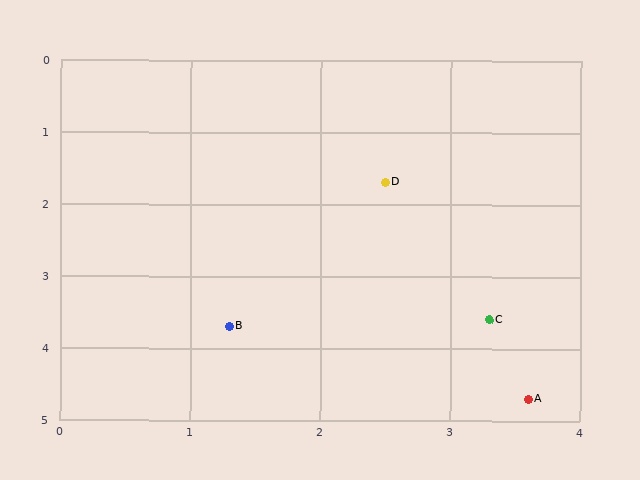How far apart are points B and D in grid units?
Points B and D are about 2.3 grid units apart.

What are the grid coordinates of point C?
Point C is at approximately (3.3, 3.6).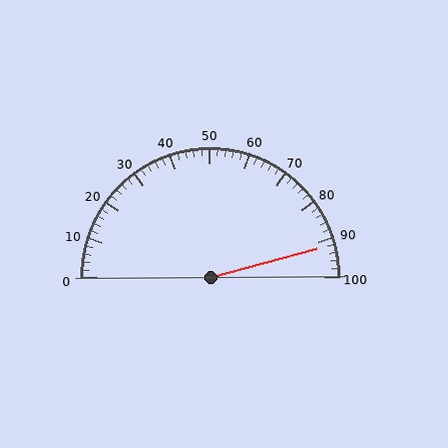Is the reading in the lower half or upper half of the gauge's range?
The reading is in the upper half of the range (0 to 100).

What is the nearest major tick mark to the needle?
The nearest major tick mark is 90.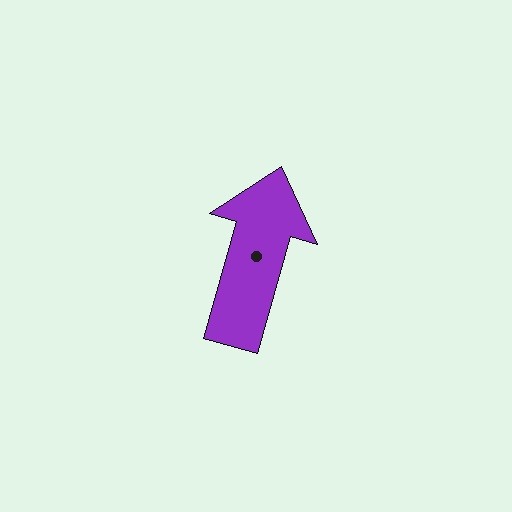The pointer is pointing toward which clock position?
Roughly 1 o'clock.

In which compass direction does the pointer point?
North.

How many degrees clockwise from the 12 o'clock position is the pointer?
Approximately 16 degrees.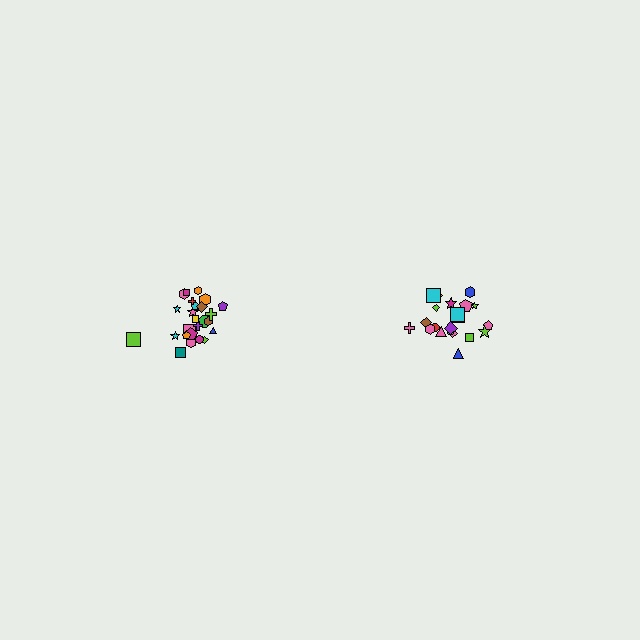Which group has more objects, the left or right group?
The left group.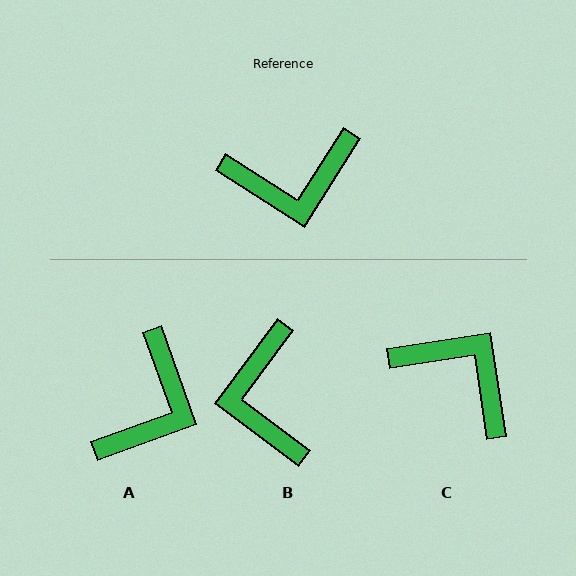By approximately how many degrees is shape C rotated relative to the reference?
Approximately 131 degrees counter-clockwise.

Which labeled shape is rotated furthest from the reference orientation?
C, about 131 degrees away.